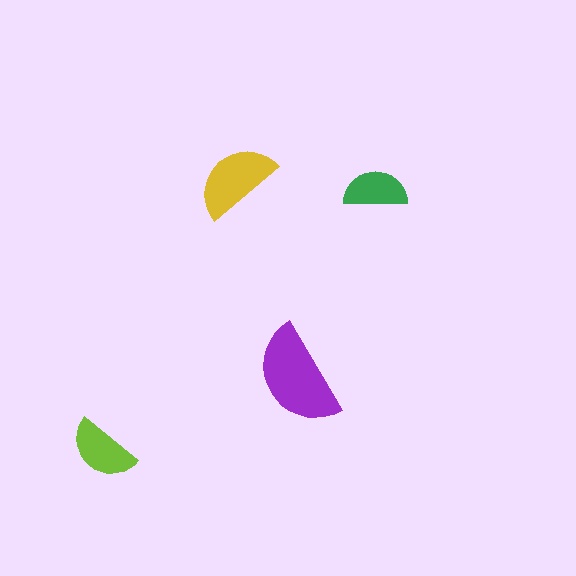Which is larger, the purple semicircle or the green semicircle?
The purple one.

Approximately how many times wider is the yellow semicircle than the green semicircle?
About 1.5 times wider.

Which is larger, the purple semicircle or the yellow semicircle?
The purple one.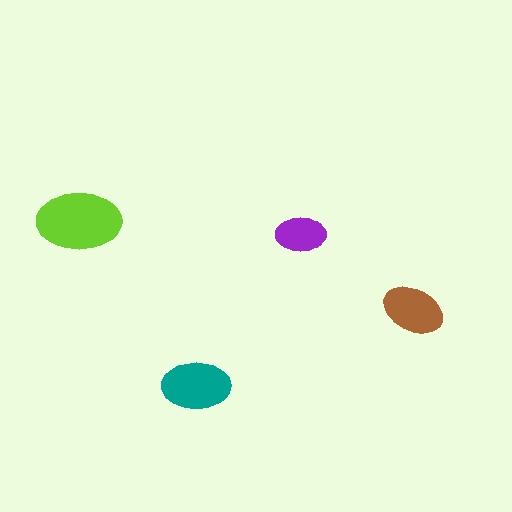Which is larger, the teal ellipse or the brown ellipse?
The teal one.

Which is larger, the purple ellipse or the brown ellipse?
The brown one.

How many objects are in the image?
There are 4 objects in the image.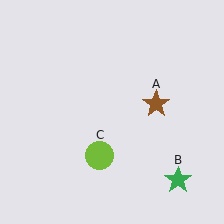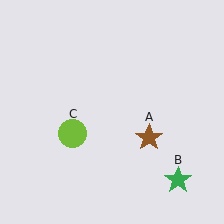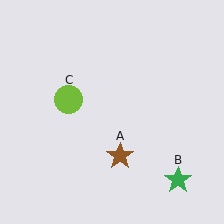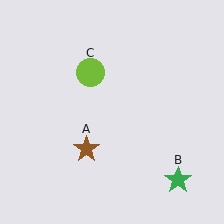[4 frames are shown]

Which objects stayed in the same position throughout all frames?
Green star (object B) remained stationary.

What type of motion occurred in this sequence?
The brown star (object A), lime circle (object C) rotated clockwise around the center of the scene.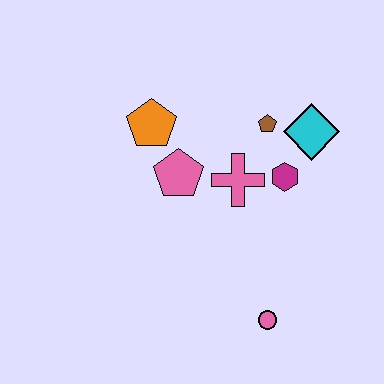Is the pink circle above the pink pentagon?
No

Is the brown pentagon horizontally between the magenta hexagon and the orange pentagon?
Yes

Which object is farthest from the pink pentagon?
The pink circle is farthest from the pink pentagon.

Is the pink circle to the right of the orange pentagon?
Yes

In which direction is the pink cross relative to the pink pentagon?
The pink cross is to the right of the pink pentagon.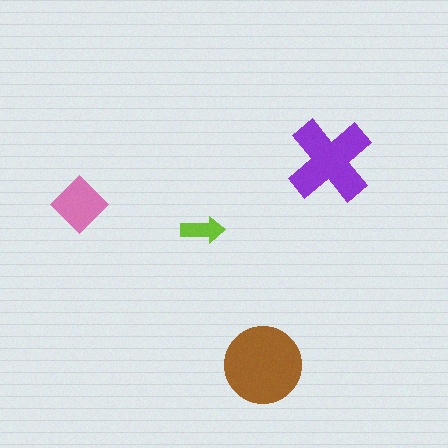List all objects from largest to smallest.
The brown circle, the purple cross, the pink diamond, the lime arrow.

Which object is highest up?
The purple cross is topmost.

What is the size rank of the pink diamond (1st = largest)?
3rd.